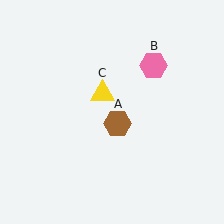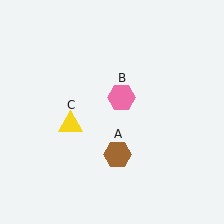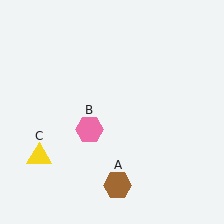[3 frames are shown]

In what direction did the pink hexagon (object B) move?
The pink hexagon (object B) moved down and to the left.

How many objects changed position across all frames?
3 objects changed position: brown hexagon (object A), pink hexagon (object B), yellow triangle (object C).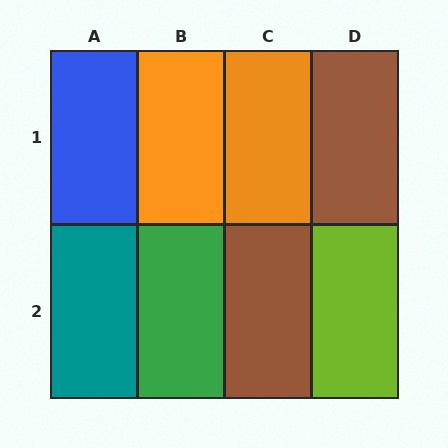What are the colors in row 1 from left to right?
Blue, orange, orange, brown.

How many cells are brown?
2 cells are brown.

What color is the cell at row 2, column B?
Green.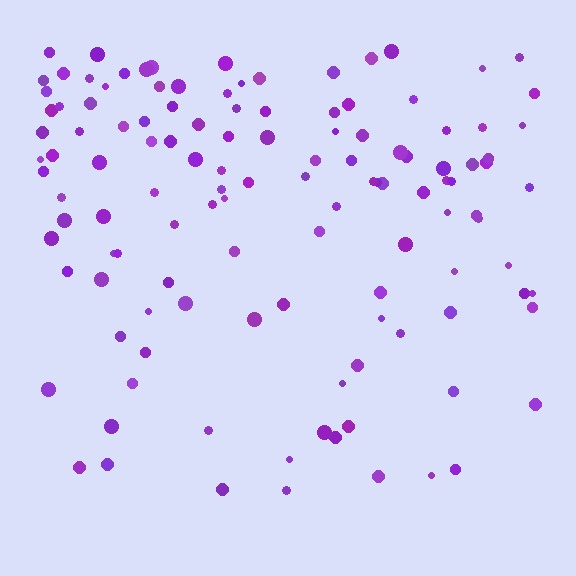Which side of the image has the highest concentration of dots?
The top.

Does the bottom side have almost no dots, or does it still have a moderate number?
Still a moderate number, just noticeably fewer than the top.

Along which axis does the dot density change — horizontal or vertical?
Vertical.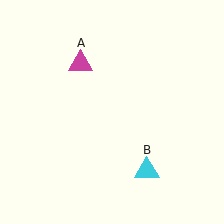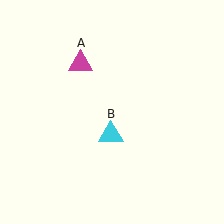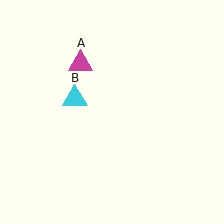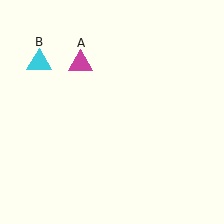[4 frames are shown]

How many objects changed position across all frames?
1 object changed position: cyan triangle (object B).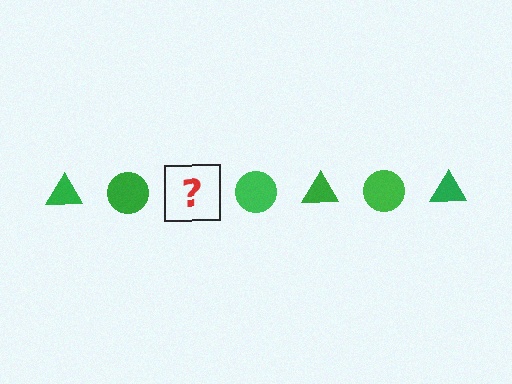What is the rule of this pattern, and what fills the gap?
The rule is that the pattern cycles through triangle, circle shapes in green. The gap should be filled with a green triangle.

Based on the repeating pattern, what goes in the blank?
The blank should be a green triangle.